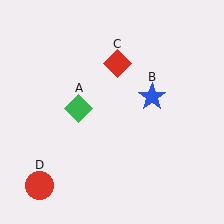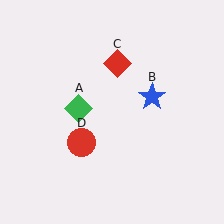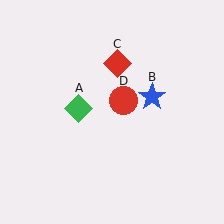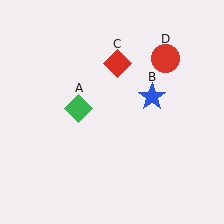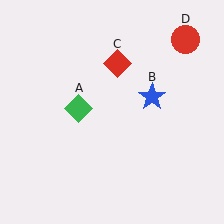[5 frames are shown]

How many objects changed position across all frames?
1 object changed position: red circle (object D).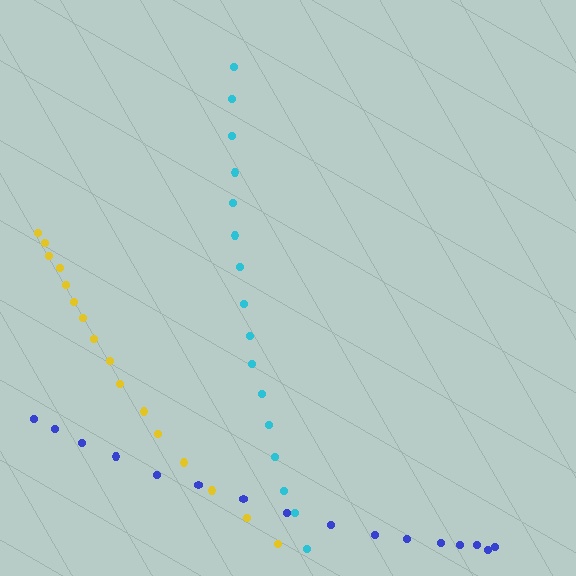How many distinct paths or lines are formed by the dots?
There are 3 distinct paths.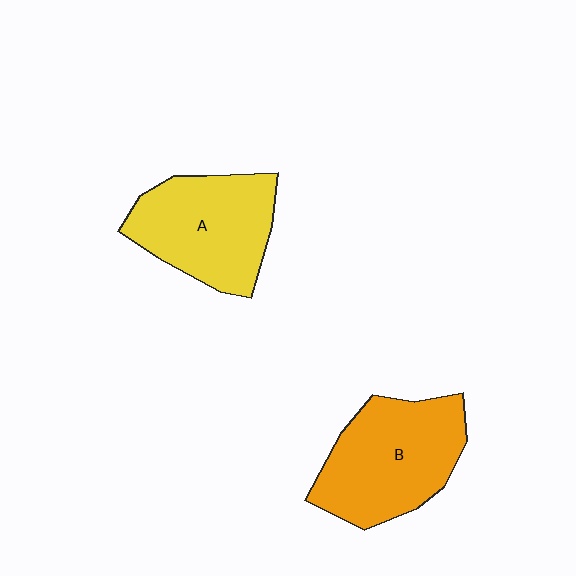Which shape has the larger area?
Shape B (orange).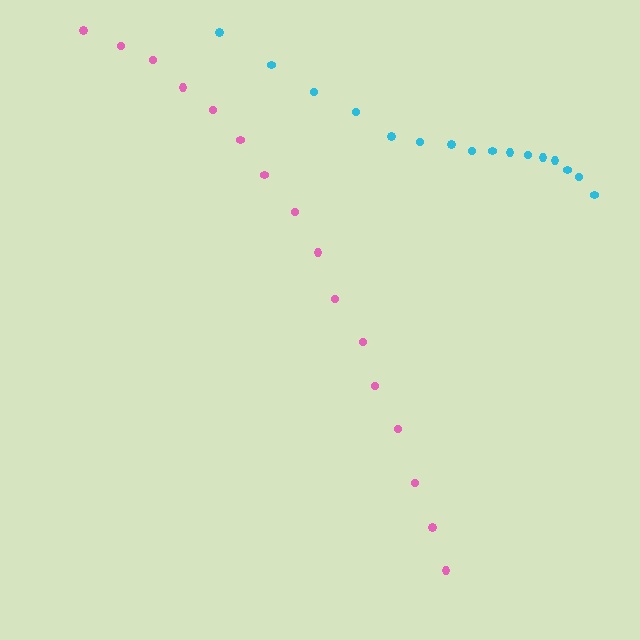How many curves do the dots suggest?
There are 2 distinct paths.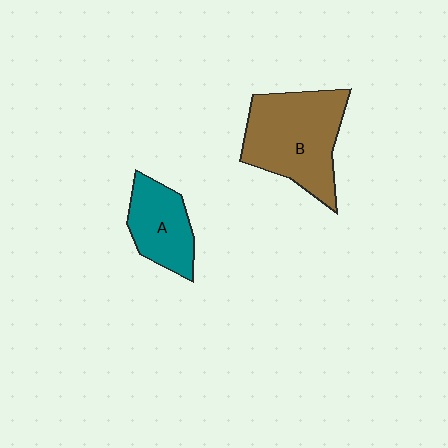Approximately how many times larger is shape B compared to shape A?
Approximately 1.7 times.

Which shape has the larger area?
Shape B (brown).